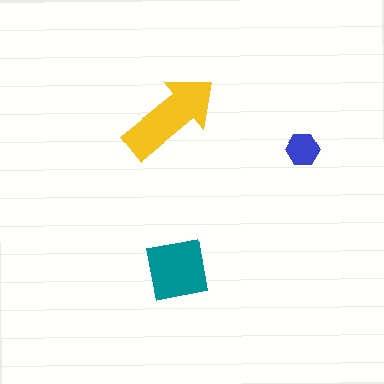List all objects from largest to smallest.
The yellow arrow, the teal square, the blue hexagon.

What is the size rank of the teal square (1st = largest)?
2nd.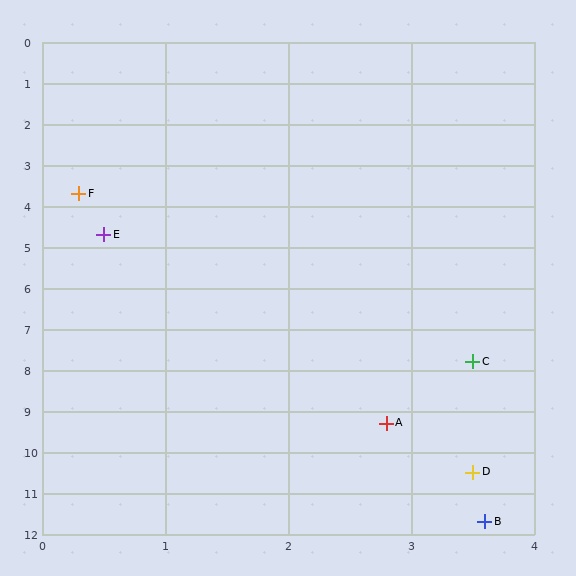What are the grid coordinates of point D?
Point D is at approximately (3.5, 10.5).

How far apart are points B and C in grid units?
Points B and C are about 3.9 grid units apart.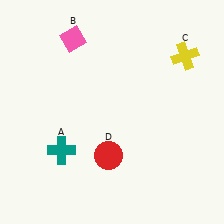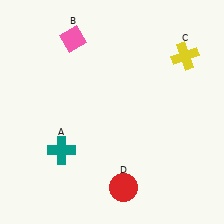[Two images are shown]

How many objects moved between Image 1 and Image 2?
1 object moved between the two images.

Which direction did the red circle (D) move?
The red circle (D) moved down.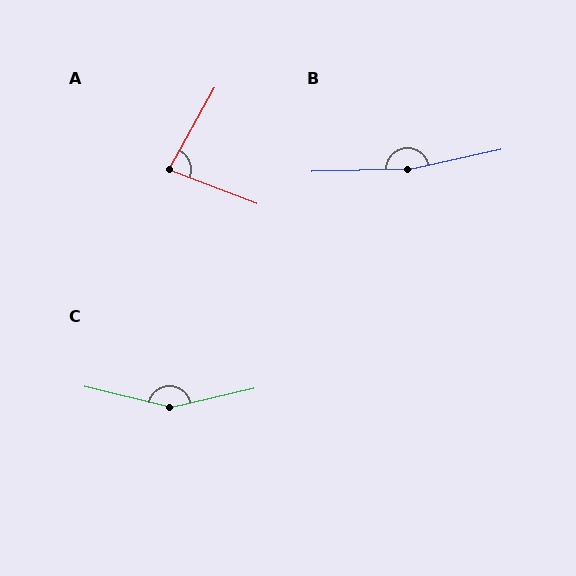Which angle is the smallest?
A, at approximately 82 degrees.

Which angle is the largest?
B, at approximately 169 degrees.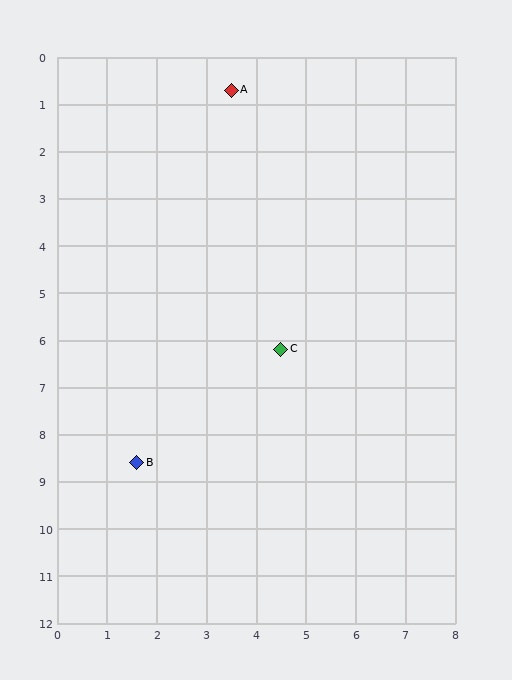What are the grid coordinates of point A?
Point A is at approximately (3.5, 0.7).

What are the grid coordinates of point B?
Point B is at approximately (1.6, 8.6).